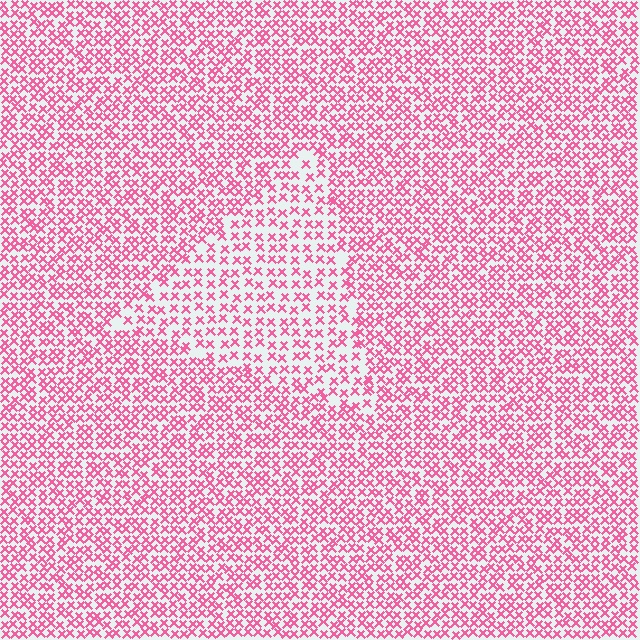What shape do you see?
I see a triangle.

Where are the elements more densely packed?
The elements are more densely packed outside the triangle boundary.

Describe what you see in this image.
The image contains small pink elements arranged at two different densities. A triangle-shaped region is visible where the elements are less densely packed than the surrounding area.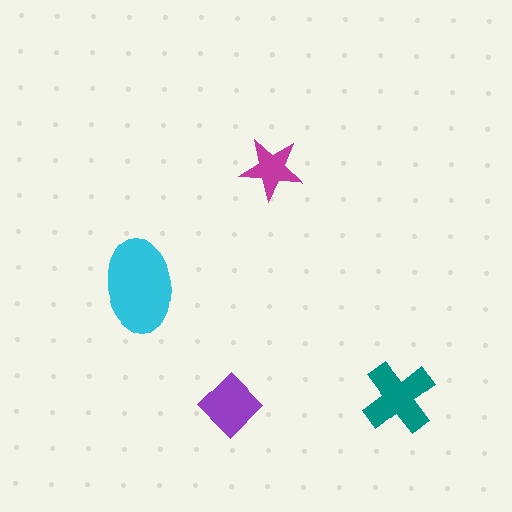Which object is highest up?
The magenta star is topmost.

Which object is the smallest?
The magenta star.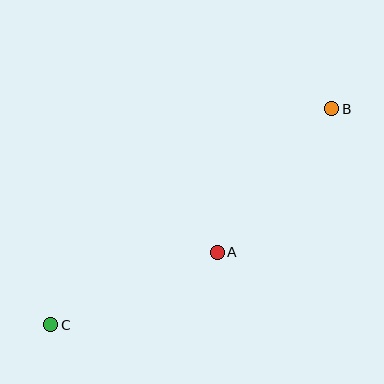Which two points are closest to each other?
Points A and C are closest to each other.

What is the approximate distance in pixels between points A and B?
The distance between A and B is approximately 184 pixels.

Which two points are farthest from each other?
Points B and C are farthest from each other.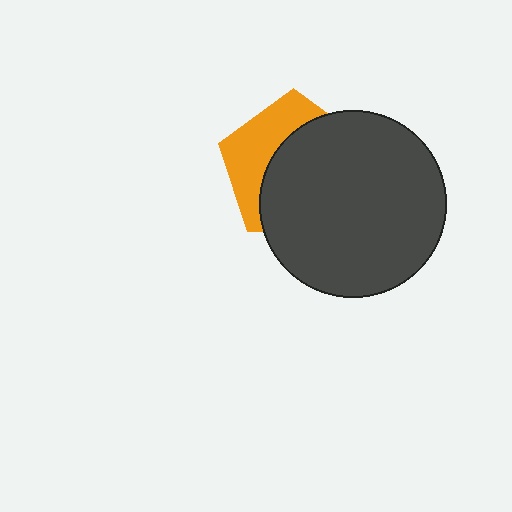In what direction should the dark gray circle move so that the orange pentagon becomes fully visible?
The dark gray circle should move toward the lower-right. That is the shortest direction to clear the overlap and leave the orange pentagon fully visible.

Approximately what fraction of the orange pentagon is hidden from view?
Roughly 63% of the orange pentagon is hidden behind the dark gray circle.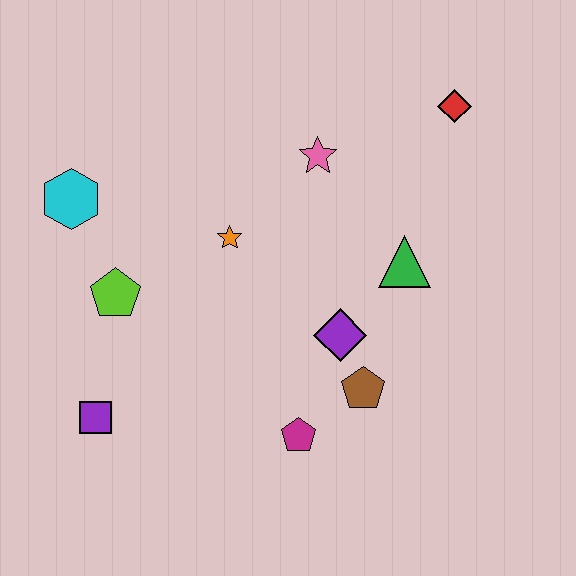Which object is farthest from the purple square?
The red diamond is farthest from the purple square.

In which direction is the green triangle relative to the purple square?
The green triangle is to the right of the purple square.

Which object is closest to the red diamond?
The pink star is closest to the red diamond.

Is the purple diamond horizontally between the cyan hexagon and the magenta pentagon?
No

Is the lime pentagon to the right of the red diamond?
No